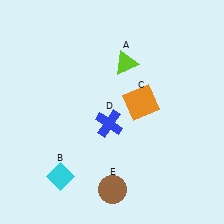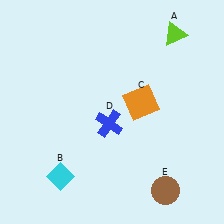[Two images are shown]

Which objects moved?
The objects that moved are: the lime triangle (A), the brown circle (E).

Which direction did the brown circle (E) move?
The brown circle (E) moved right.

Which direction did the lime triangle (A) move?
The lime triangle (A) moved right.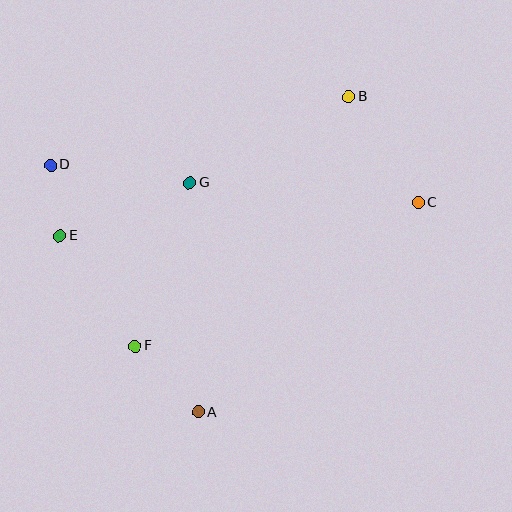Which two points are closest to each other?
Points D and E are closest to each other.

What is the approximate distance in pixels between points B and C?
The distance between B and C is approximately 127 pixels.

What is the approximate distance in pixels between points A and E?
The distance between A and E is approximately 224 pixels.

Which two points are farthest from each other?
Points C and D are farthest from each other.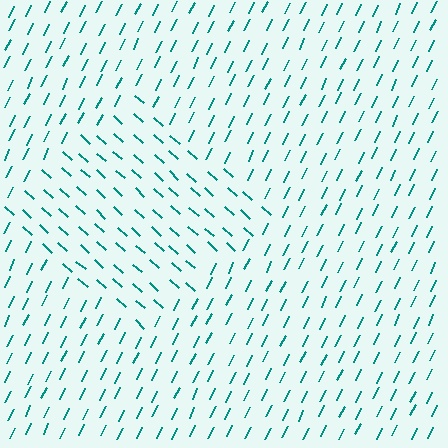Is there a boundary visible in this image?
Yes, there is a texture boundary formed by a change in line orientation.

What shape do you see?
I see a diamond.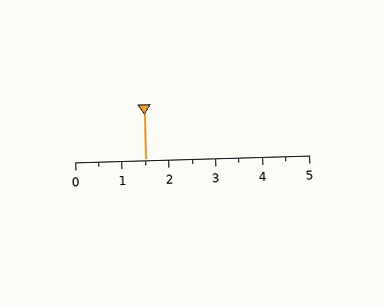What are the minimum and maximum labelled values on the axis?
The axis runs from 0 to 5.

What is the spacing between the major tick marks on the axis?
The major ticks are spaced 1 apart.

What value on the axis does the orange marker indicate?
The marker indicates approximately 1.5.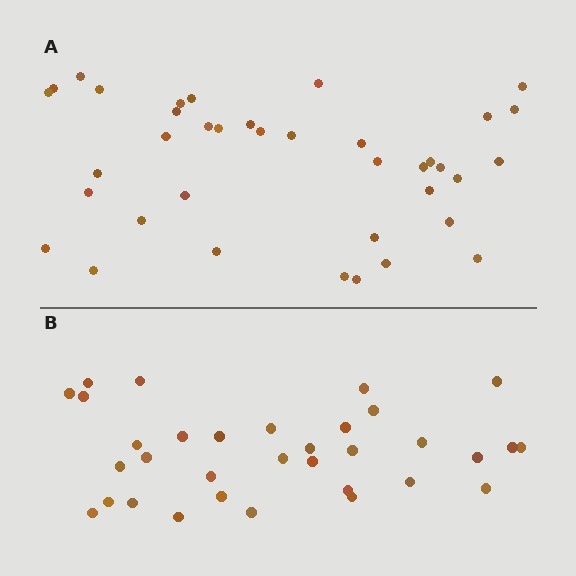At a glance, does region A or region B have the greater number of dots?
Region A (the top region) has more dots.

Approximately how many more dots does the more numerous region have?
Region A has about 5 more dots than region B.